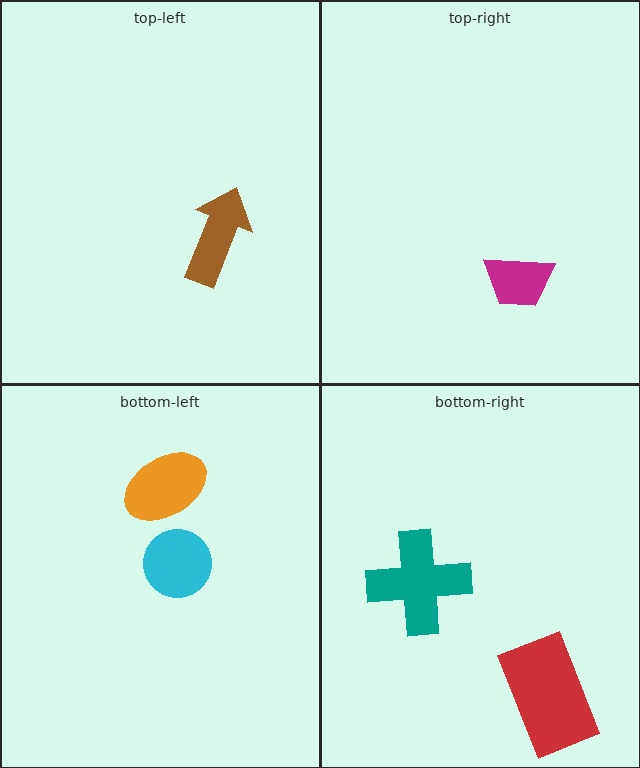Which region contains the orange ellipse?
The bottom-left region.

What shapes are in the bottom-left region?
The cyan circle, the orange ellipse.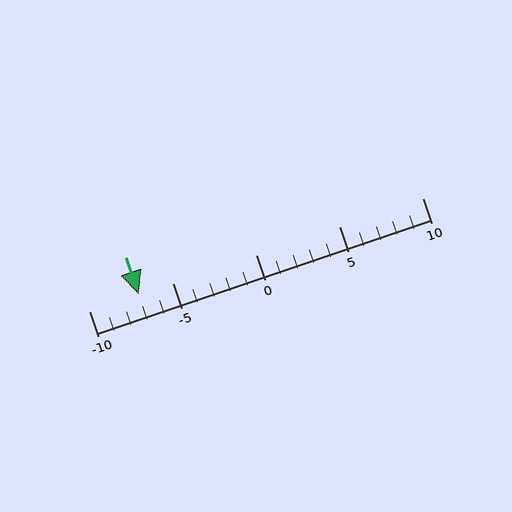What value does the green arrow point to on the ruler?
The green arrow points to approximately -7.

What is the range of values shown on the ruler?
The ruler shows values from -10 to 10.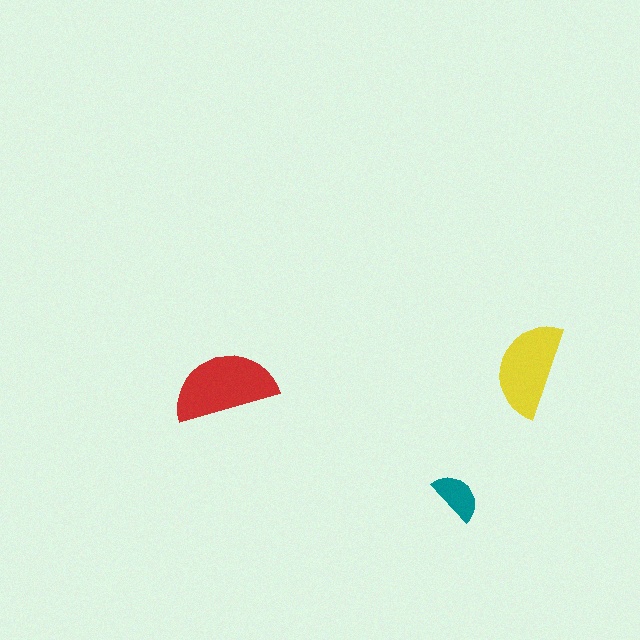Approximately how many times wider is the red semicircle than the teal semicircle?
About 2 times wider.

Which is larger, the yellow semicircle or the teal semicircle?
The yellow one.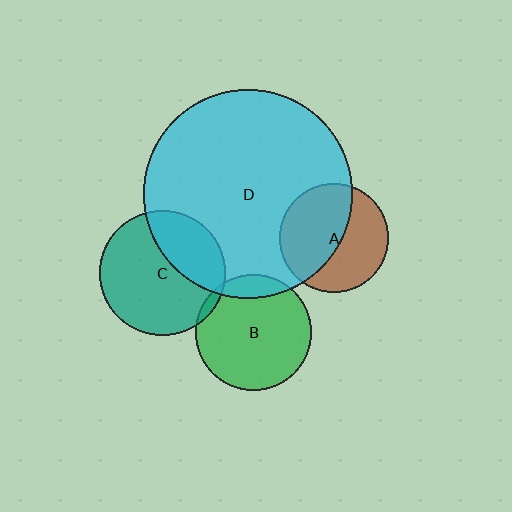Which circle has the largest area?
Circle D (cyan).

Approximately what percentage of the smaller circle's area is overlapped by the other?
Approximately 55%.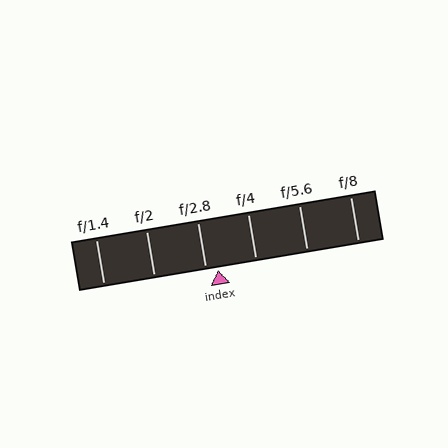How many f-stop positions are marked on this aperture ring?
There are 6 f-stop positions marked.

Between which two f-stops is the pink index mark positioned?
The index mark is between f/2.8 and f/4.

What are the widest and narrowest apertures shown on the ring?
The widest aperture shown is f/1.4 and the narrowest is f/8.